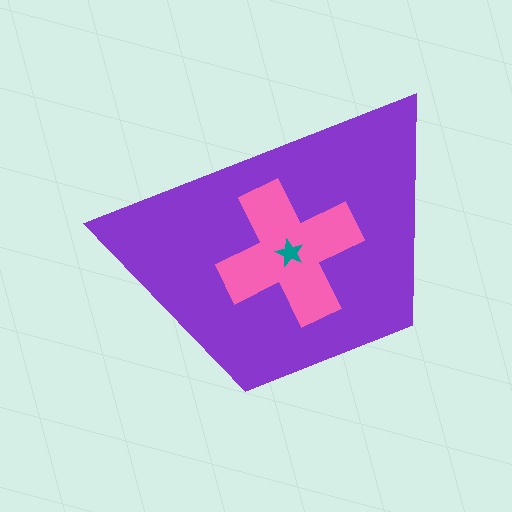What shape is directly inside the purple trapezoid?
The pink cross.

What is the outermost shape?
The purple trapezoid.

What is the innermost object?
The teal star.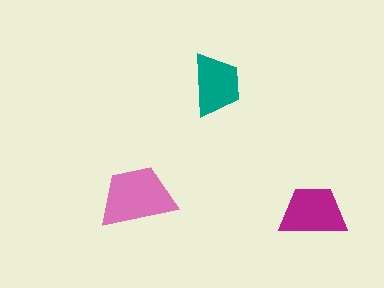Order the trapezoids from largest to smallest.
the pink one, the magenta one, the teal one.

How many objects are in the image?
There are 3 objects in the image.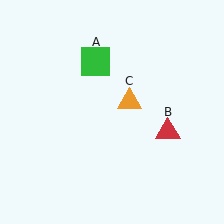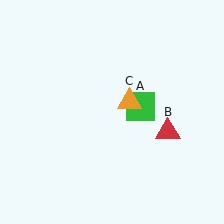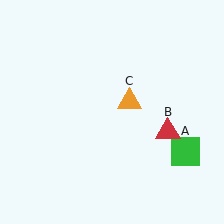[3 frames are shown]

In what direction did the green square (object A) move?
The green square (object A) moved down and to the right.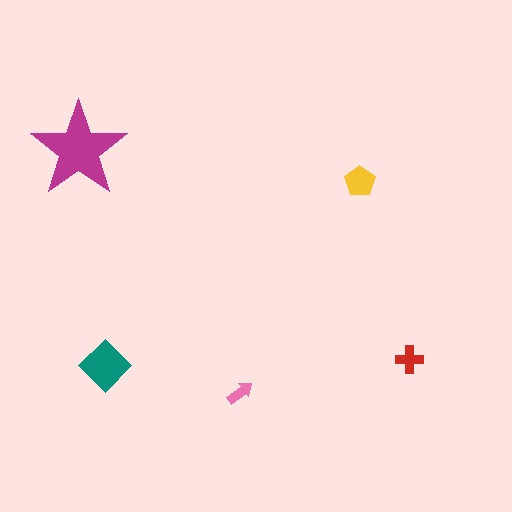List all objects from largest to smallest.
The magenta star, the teal diamond, the yellow pentagon, the red cross, the pink arrow.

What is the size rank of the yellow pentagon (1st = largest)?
3rd.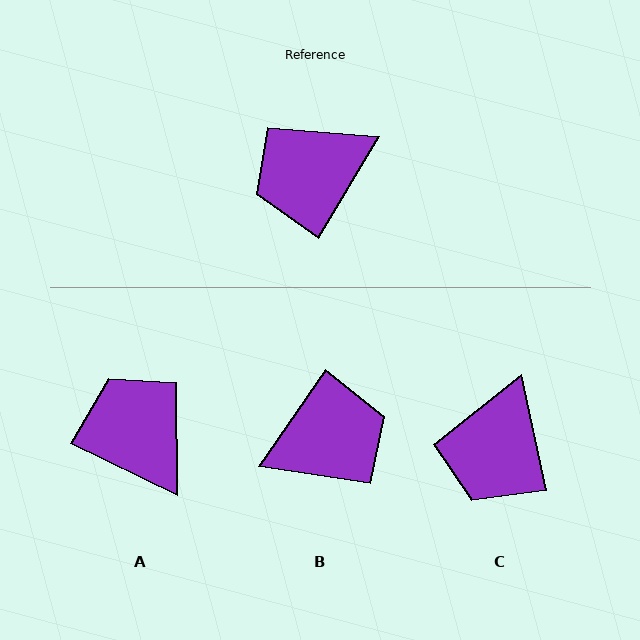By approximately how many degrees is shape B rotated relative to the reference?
Approximately 176 degrees counter-clockwise.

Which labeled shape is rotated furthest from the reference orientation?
B, about 176 degrees away.